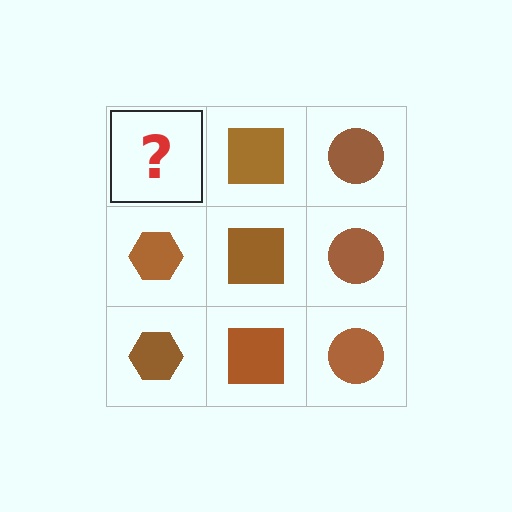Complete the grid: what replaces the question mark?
The question mark should be replaced with a brown hexagon.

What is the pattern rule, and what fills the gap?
The rule is that each column has a consistent shape. The gap should be filled with a brown hexagon.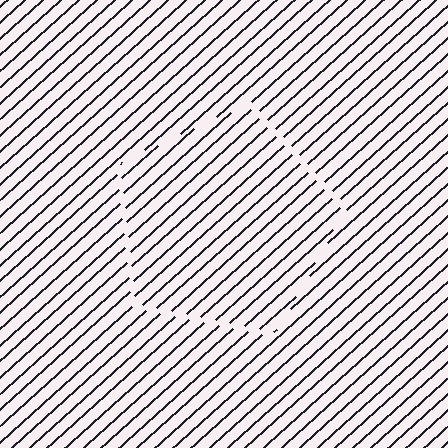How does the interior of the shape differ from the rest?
The interior of the shape contains the same grating, shifted by half a period — the contour is defined by the phase discontinuity where line-ends from the inner and outer gratings abut.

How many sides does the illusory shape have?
5 sides — the line-ends trace a pentagon.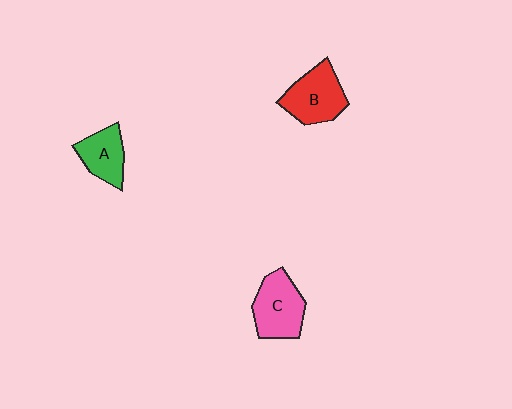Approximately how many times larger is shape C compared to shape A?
Approximately 1.4 times.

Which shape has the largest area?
Shape C (pink).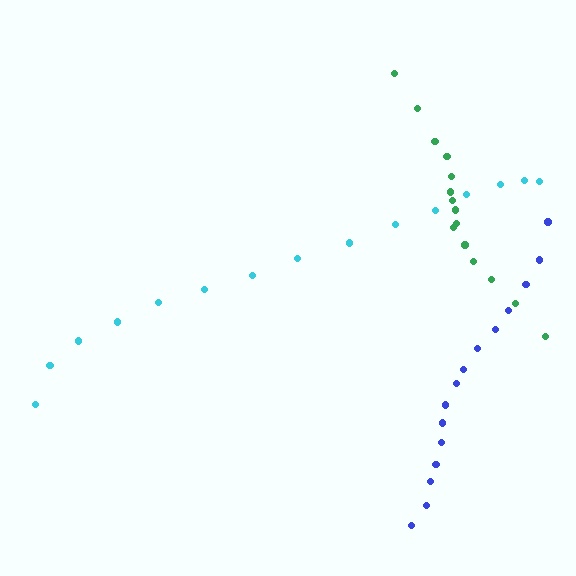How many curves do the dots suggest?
There are 3 distinct paths.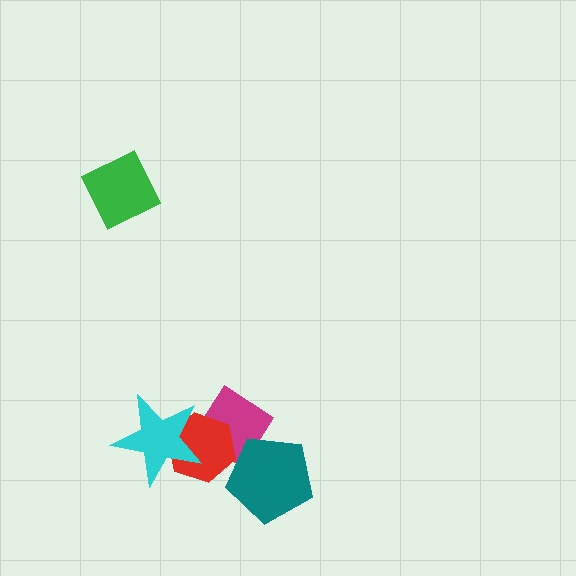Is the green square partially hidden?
No, no other shape covers it.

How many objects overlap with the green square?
0 objects overlap with the green square.